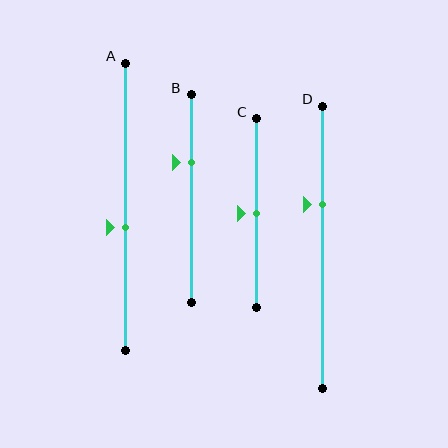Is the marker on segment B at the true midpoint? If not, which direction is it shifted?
No, the marker on segment B is shifted upward by about 17% of the segment length.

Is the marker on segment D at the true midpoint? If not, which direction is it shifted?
No, the marker on segment D is shifted upward by about 15% of the segment length.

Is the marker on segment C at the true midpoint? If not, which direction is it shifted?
Yes, the marker on segment C is at the true midpoint.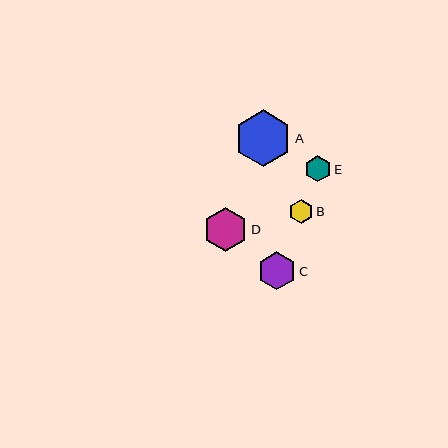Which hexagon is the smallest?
Hexagon B is the smallest with a size of approximately 24 pixels.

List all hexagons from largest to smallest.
From largest to smallest: A, D, C, E, B.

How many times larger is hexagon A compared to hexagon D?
Hexagon A is approximately 1.3 times the size of hexagon D.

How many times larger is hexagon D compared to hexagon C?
Hexagon D is approximately 1.2 times the size of hexagon C.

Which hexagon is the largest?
Hexagon A is the largest with a size of approximately 57 pixels.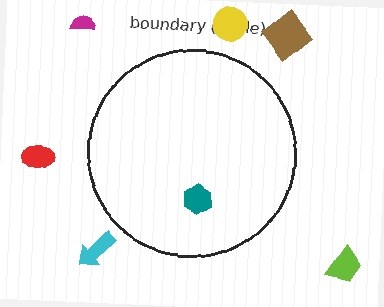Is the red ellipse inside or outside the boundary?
Outside.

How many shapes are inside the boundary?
1 inside, 6 outside.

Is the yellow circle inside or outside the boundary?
Outside.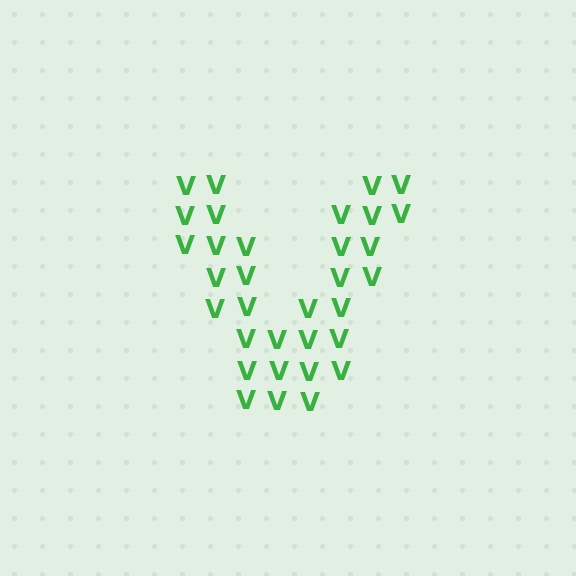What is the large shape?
The large shape is the letter V.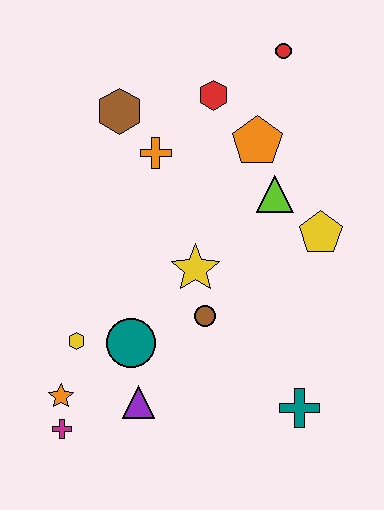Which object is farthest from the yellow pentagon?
The magenta cross is farthest from the yellow pentagon.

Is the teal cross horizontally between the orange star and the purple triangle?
No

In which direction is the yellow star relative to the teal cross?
The yellow star is above the teal cross.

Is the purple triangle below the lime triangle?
Yes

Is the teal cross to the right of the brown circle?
Yes